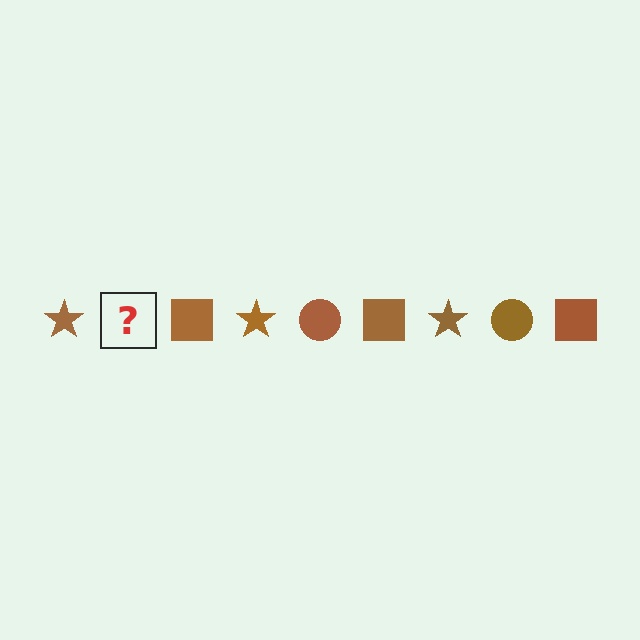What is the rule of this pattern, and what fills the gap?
The rule is that the pattern cycles through star, circle, square shapes in brown. The gap should be filled with a brown circle.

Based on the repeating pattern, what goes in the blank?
The blank should be a brown circle.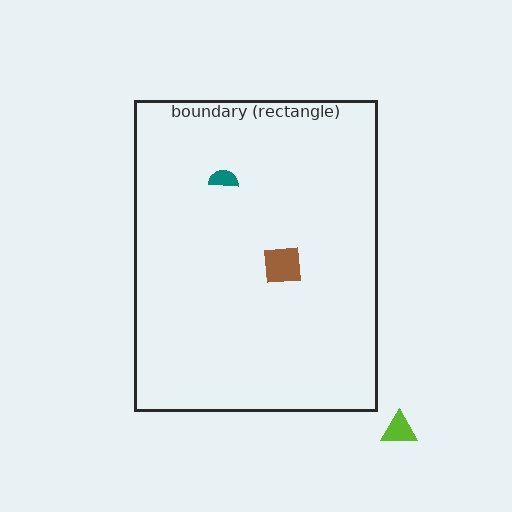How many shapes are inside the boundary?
3 inside, 1 outside.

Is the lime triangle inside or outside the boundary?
Outside.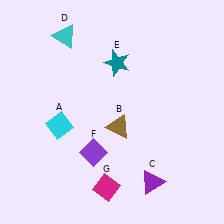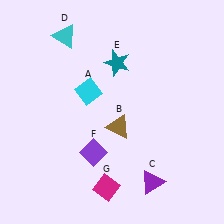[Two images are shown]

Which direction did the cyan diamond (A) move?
The cyan diamond (A) moved up.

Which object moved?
The cyan diamond (A) moved up.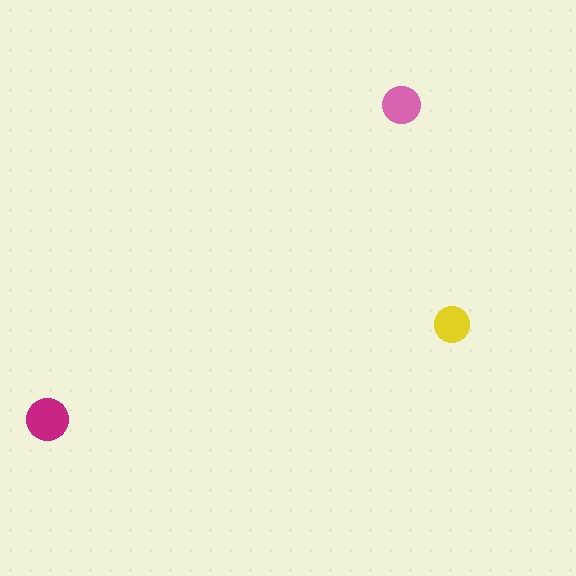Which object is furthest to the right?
The yellow circle is rightmost.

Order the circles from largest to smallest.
the magenta one, the pink one, the yellow one.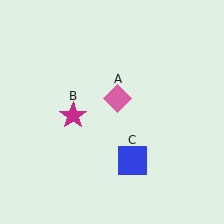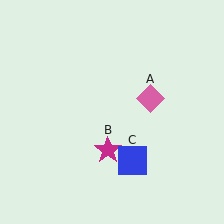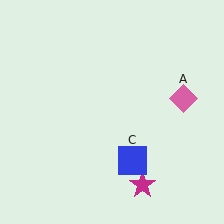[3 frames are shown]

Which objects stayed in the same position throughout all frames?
Blue square (object C) remained stationary.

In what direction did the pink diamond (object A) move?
The pink diamond (object A) moved right.